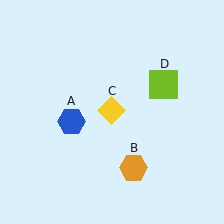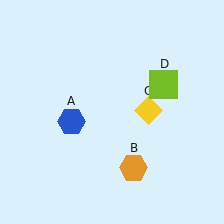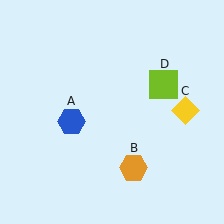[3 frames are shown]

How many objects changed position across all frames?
1 object changed position: yellow diamond (object C).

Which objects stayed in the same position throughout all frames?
Blue hexagon (object A) and orange hexagon (object B) and lime square (object D) remained stationary.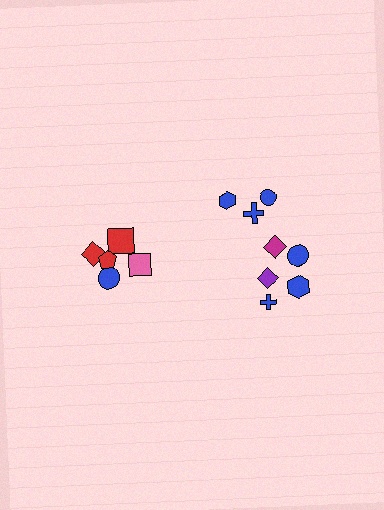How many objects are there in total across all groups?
There are 13 objects.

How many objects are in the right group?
There are 8 objects.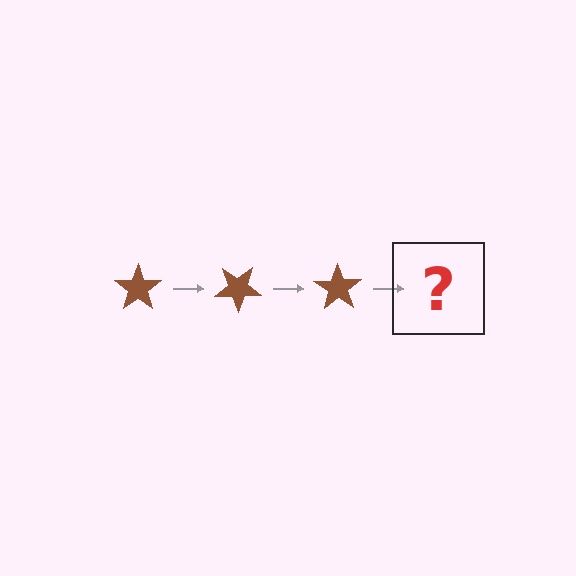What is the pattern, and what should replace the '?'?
The pattern is that the star rotates 35 degrees each step. The '?' should be a brown star rotated 105 degrees.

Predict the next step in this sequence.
The next step is a brown star rotated 105 degrees.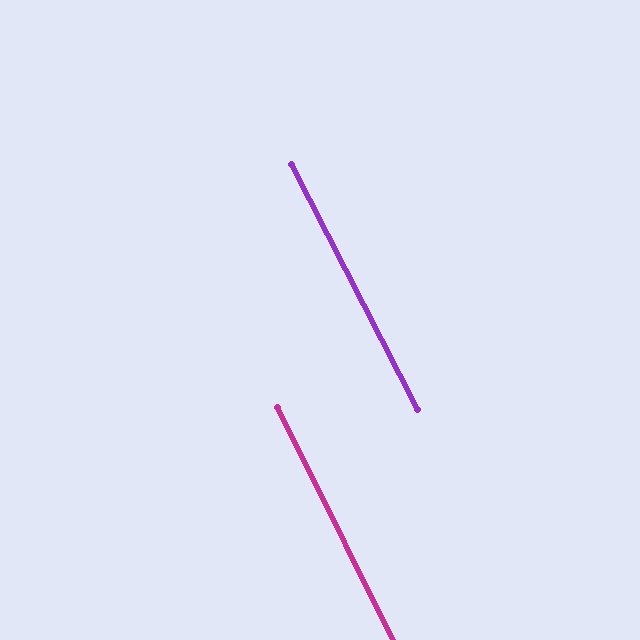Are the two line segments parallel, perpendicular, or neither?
Parallel — their directions differ by only 0.8°.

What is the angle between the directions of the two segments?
Approximately 1 degree.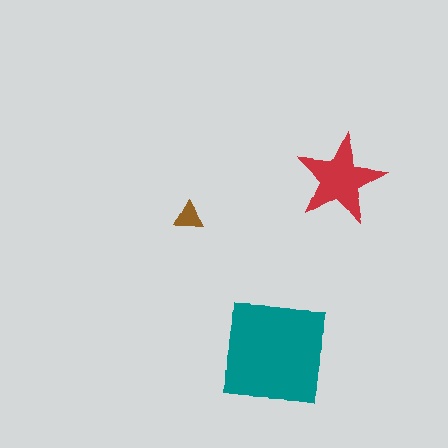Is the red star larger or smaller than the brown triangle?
Larger.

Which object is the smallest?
The brown triangle.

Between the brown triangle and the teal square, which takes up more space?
The teal square.